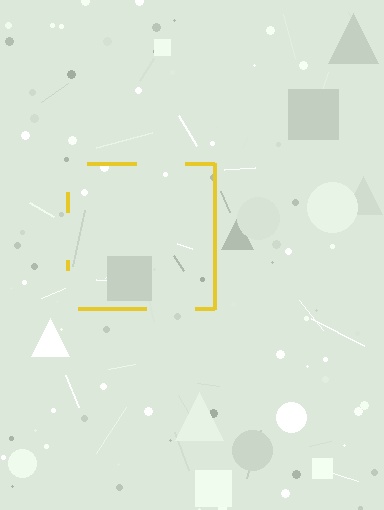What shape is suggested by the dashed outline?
The dashed outline suggests a square.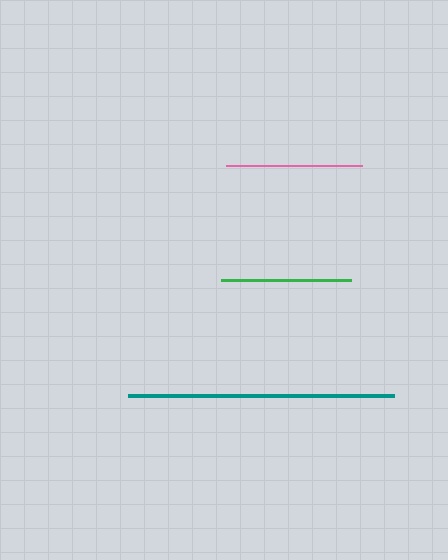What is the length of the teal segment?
The teal segment is approximately 266 pixels long.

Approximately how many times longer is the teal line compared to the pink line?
The teal line is approximately 2.0 times the length of the pink line.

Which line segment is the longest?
The teal line is the longest at approximately 266 pixels.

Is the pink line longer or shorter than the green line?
The pink line is longer than the green line.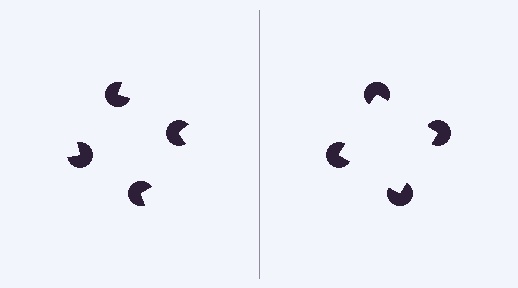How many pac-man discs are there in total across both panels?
8 — 4 on each side.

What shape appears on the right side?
An illusory square.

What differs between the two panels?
The pac-man discs are positioned identically on both sides; only the wedge orientations differ. On the right they align to a square; on the left they are misaligned.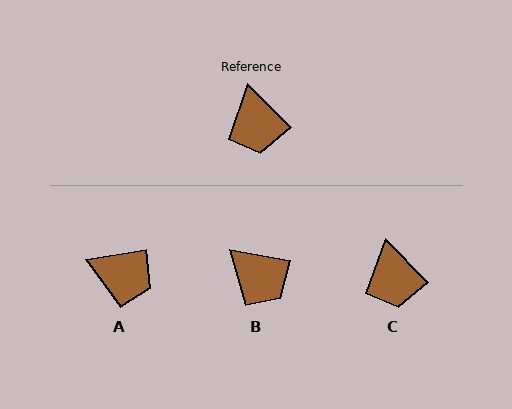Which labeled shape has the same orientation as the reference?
C.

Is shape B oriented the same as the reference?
No, it is off by about 35 degrees.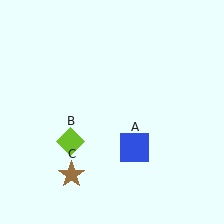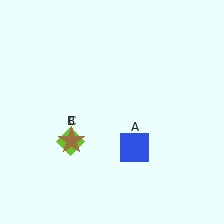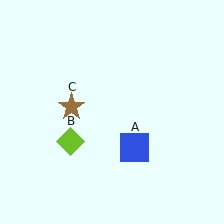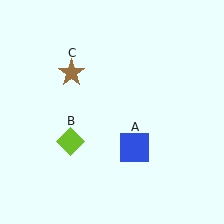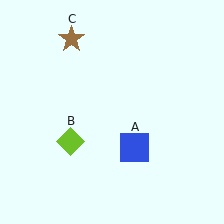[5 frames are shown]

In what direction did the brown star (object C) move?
The brown star (object C) moved up.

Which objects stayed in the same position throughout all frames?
Blue square (object A) and lime diamond (object B) remained stationary.